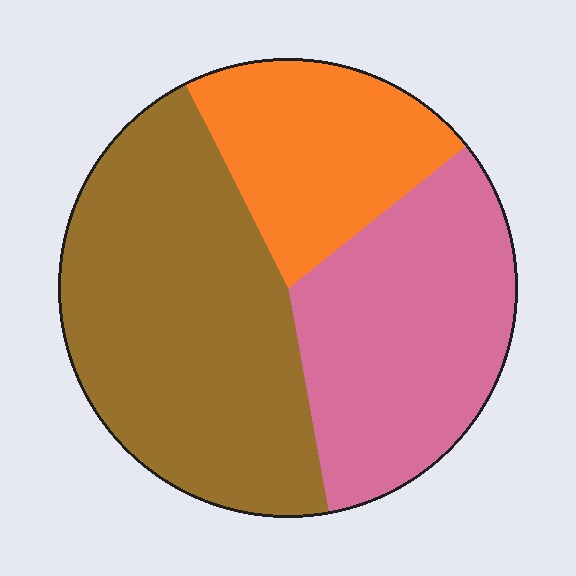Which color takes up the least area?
Orange, at roughly 20%.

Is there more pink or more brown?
Brown.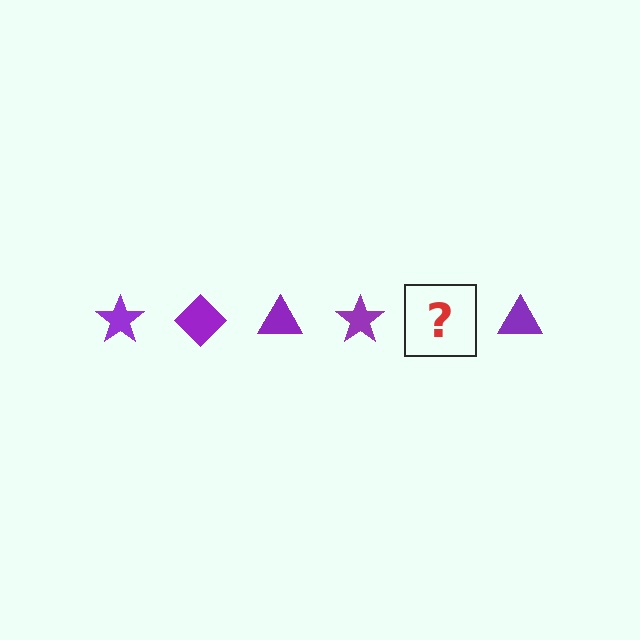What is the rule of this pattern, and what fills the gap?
The rule is that the pattern cycles through star, diamond, triangle shapes in purple. The gap should be filled with a purple diamond.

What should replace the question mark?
The question mark should be replaced with a purple diamond.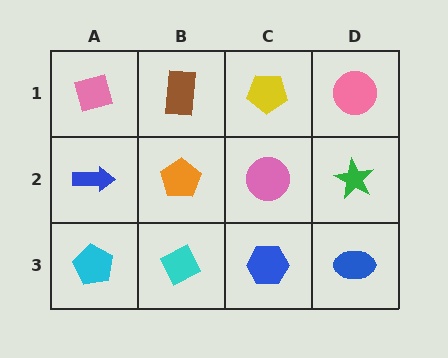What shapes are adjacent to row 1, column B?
An orange pentagon (row 2, column B), a pink diamond (row 1, column A), a yellow pentagon (row 1, column C).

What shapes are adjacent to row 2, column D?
A pink circle (row 1, column D), a blue ellipse (row 3, column D), a pink circle (row 2, column C).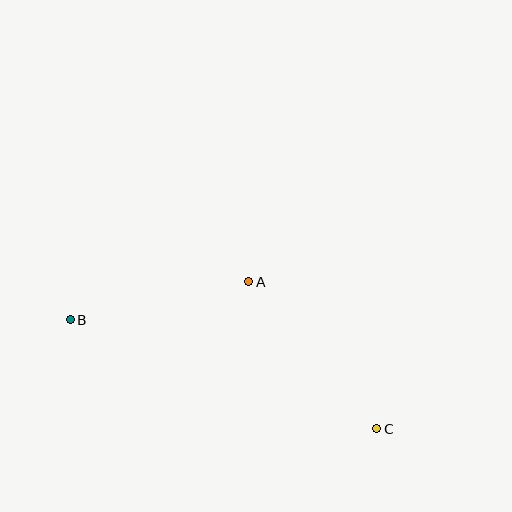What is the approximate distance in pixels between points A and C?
The distance between A and C is approximately 195 pixels.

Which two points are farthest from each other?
Points B and C are farthest from each other.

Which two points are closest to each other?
Points A and B are closest to each other.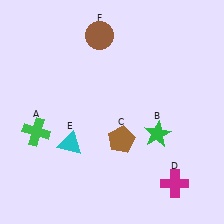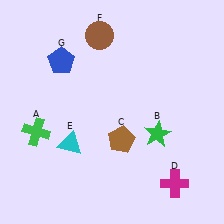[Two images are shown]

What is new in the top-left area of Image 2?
A blue pentagon (G) was added in the top-left area of Image 2.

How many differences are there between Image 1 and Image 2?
There is 1 difference between the two images.